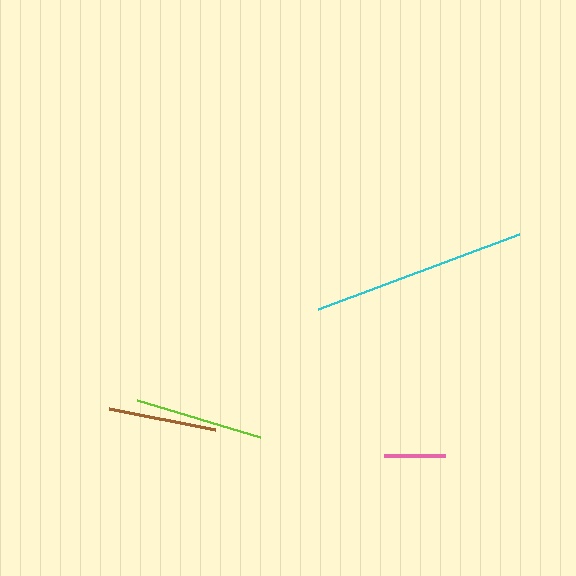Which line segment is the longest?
The cyan line is the longest at approximately 214 pixels.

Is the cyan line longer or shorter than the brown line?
The cyan line is longer than the brown line.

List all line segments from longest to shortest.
From longest to shortest: cyan, lime, brown, pink.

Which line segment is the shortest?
The pink line is the shortest at approximately 61 pixels.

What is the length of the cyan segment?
The cyan segment is approximately 214 pixels long.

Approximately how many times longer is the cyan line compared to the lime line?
The cyan line is approximately 1.7 times the length of the lime line.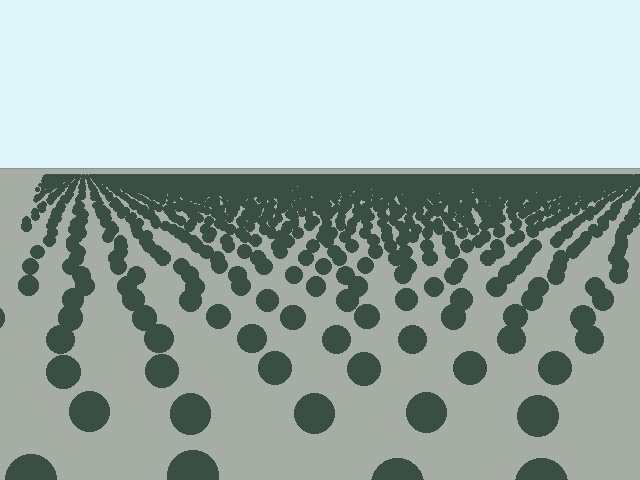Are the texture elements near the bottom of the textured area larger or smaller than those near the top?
Larger. Near the bottom, elements are closer to the viewer and appear at a bigger on-screen size.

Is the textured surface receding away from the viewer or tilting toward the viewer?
The surface is receding away from the viewer. Texture elements get smaller and denser toward the top.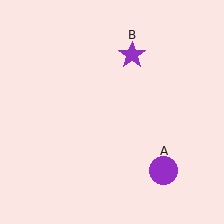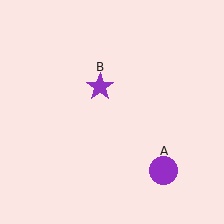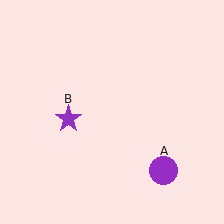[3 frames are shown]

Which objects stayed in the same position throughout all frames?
Purple circle (object A) remained stationary.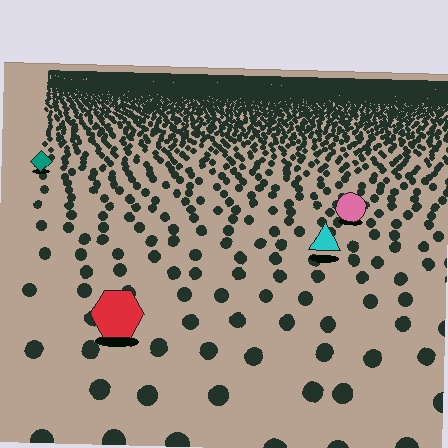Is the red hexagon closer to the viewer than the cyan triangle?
Yes. The red hexagon is closer — you can tell from the texture gradient: the ground texture is coarser near it.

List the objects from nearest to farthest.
From nearest to farthest: the red hexagon, the cyan triangle, the pink circle, the teal diamond.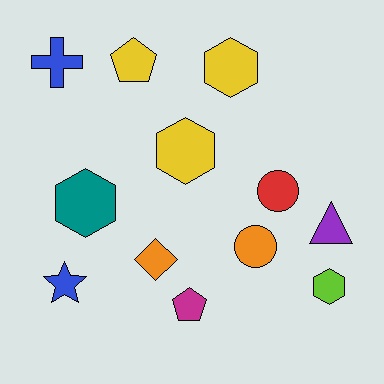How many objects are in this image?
There are 12 objects.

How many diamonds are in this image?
There is 1 diamond.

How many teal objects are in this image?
There is 1 teal object.